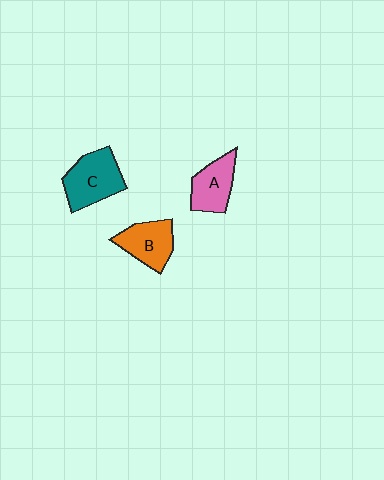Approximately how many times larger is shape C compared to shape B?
Approximately 1.2 times.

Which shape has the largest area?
Shape C (teal).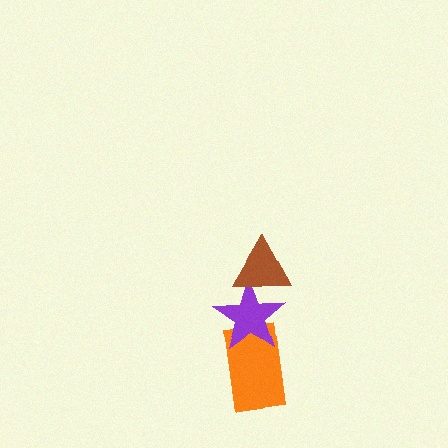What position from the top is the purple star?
The purple star is 2nd from the top.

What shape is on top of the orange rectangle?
The purple star is on top of the orange rectangle.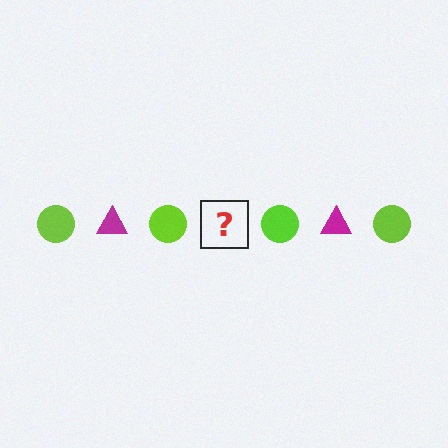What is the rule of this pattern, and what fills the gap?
The rule is that the pattern alternates between lime circle and magenta triangle. The gap should be filled with a magenta triangle.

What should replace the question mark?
The question mark should be replaced with a magenta triangle.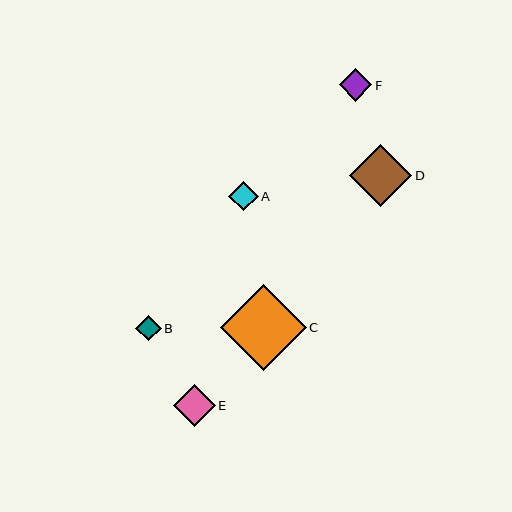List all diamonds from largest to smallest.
From largest to smallest: C, D, E, F, A, B.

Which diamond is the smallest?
Diamond B is the smallest with a size of approximately 25 pixels.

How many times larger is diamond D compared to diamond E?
Diamond D is approximately 1.5 times the size of diamond E.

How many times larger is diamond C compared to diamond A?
Diamond C is approximately 2.9 times the size of diamond A.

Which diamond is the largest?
Diamond C is the largest with a size of approximately 86 pixels.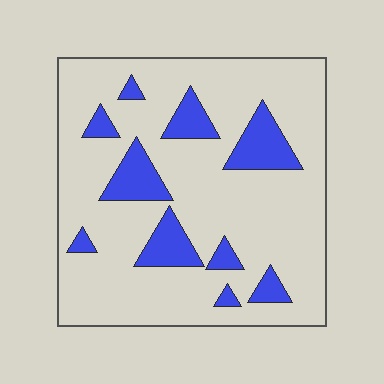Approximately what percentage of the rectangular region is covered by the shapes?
Approximately 20%.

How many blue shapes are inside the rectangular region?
10.